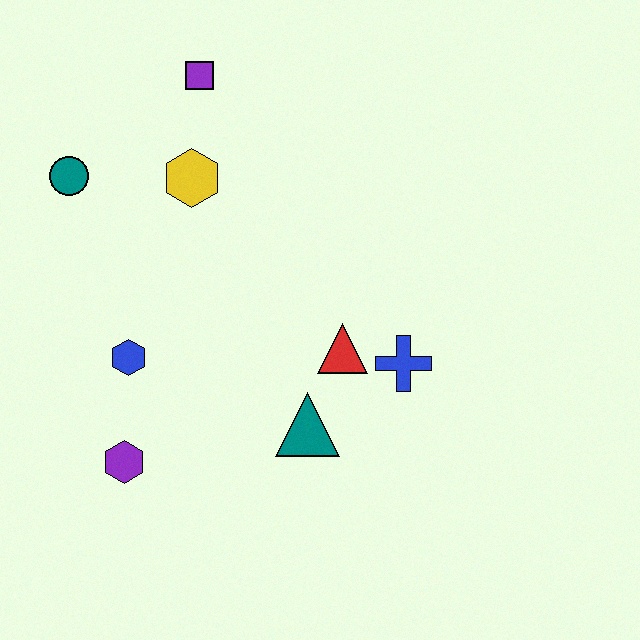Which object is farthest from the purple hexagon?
The purple square is farthest from the purple hexagon.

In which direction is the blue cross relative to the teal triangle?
The blue cross is to the right of the teal triangle.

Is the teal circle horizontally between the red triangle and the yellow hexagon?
No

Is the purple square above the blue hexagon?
Yes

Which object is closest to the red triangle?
The blue cross is closest to the red triangle.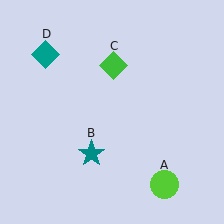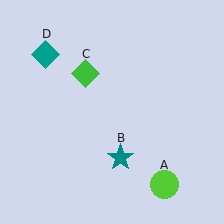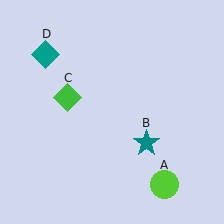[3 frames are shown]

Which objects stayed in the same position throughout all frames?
Lime circle (object A) and teal diamond (object D) remained stationary.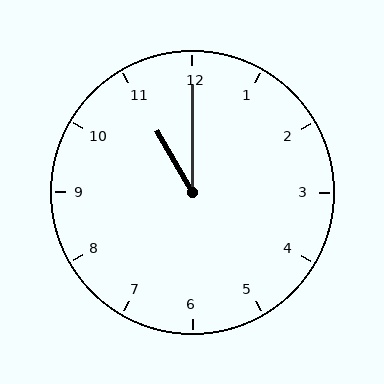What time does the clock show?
11:00.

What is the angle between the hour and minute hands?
Approximately 30 degrees.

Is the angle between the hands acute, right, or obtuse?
It is acute.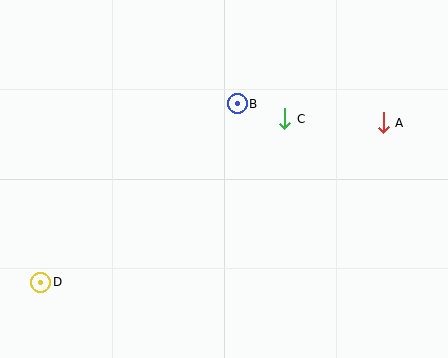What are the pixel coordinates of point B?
Point B is at (237, 104).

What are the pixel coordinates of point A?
Point A is at (383, 123).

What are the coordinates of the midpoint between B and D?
The midpoint between B and D is at (139, 193).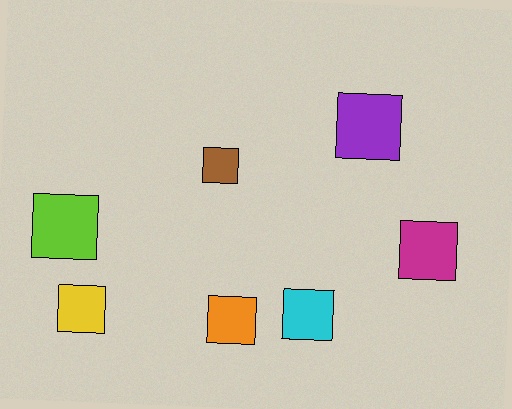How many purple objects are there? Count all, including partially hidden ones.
There is 1 purple object.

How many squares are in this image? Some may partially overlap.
There are 7 squares.